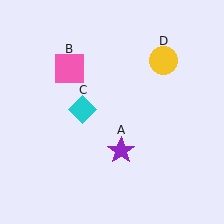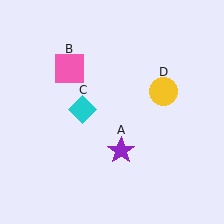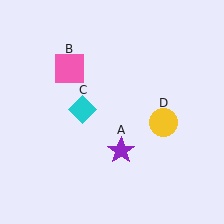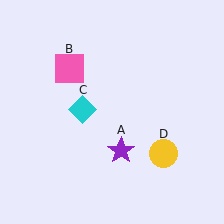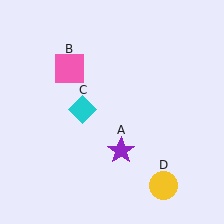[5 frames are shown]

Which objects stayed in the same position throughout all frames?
Purple star (object A) and pink square (object B) and cyan diamond (object C) remained stationary.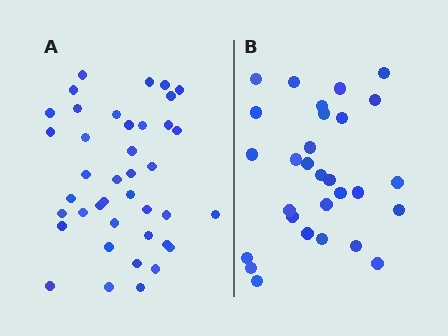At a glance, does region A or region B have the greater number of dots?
Region A (the left region) has more dots.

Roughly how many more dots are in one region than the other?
Region A has roughly 12 or so more dots than region B.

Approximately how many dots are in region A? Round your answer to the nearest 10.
About 40 dots.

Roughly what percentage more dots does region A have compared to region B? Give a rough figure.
About 40% more.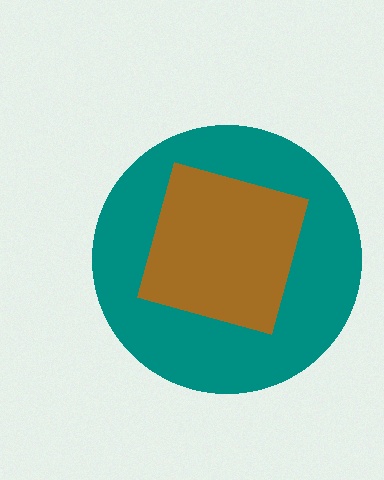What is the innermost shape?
The brown square.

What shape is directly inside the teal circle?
The brown square.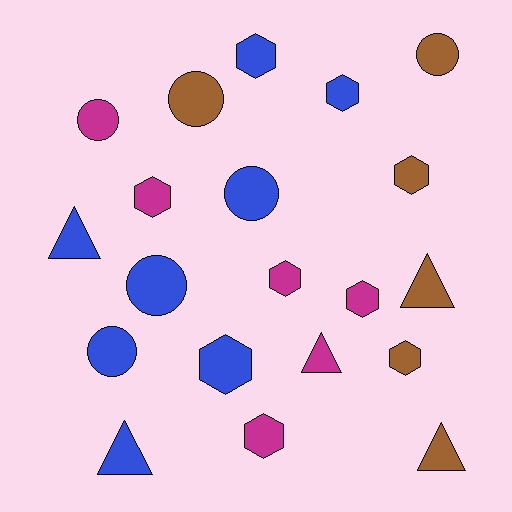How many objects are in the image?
There are 20 objects.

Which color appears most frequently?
Blue, with 8 objects.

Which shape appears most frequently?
Hexagon, with 9 objects.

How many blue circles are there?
There are 3 blue circles.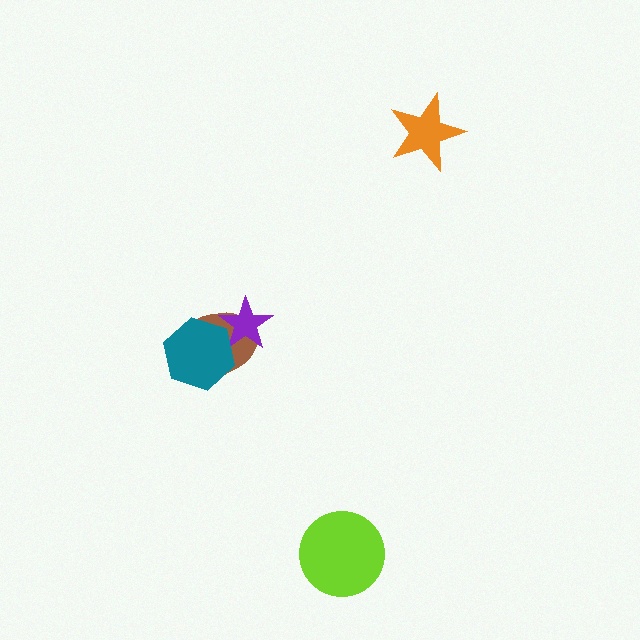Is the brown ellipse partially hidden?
Yes, it is partially covered by another shape.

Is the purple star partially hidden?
Yes, it is partially covered by another shape.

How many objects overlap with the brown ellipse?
2 objects overlap with the brown ellipse.